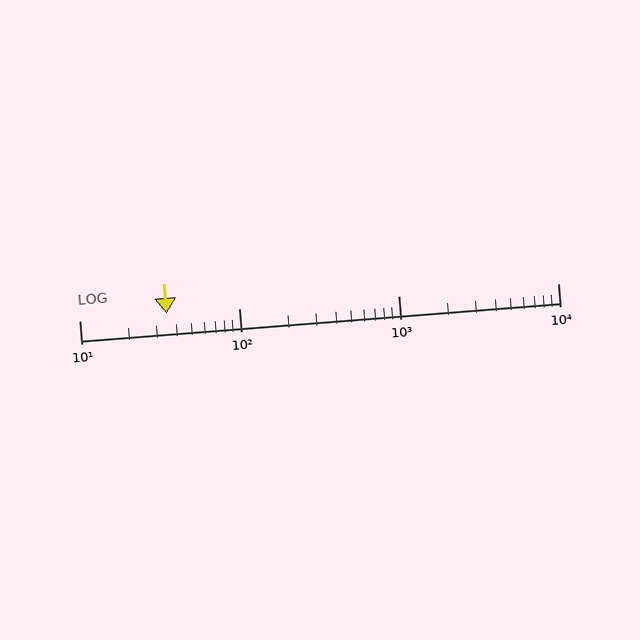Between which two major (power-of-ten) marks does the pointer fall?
The pointer is between 10 and 100.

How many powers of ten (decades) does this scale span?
The scale spans 3 decades, from 10 to 10000.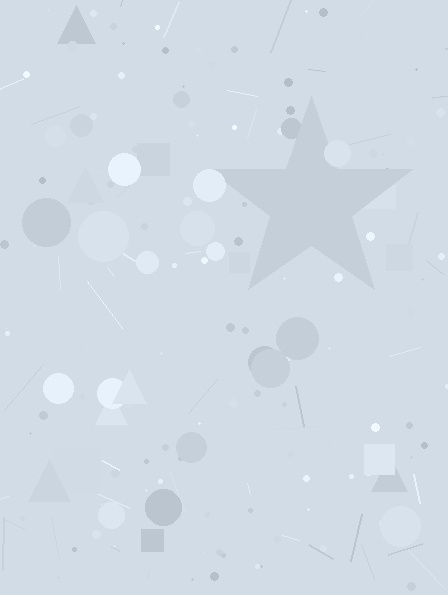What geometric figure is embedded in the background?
A star is embedded in the background.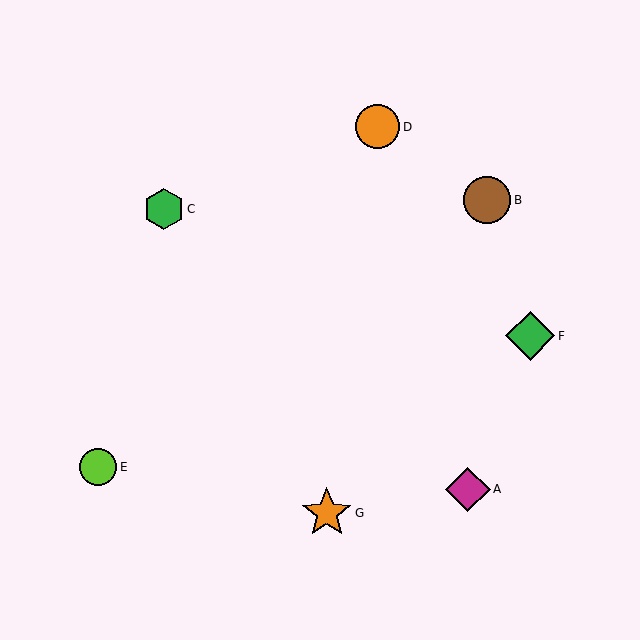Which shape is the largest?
The orange star (labeled G) is the largest.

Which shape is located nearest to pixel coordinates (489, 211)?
The brown circle (labeled B) at (487, 200) is nearest to that location.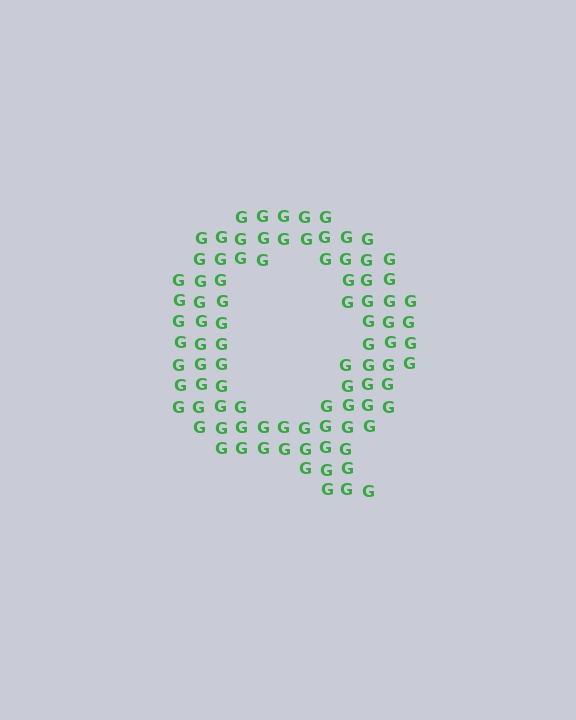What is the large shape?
The large shape is the letter Q.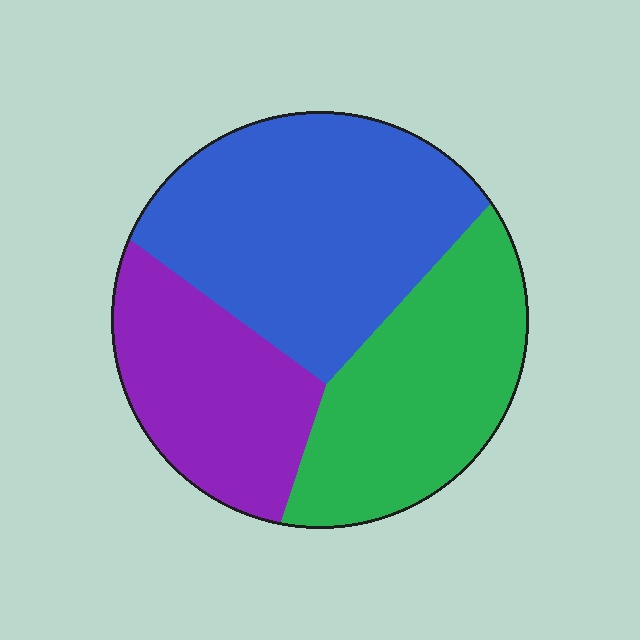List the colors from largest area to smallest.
From largest to smallest: blue, green, purple.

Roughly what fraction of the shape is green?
Green covers roughly 30% of the shape.